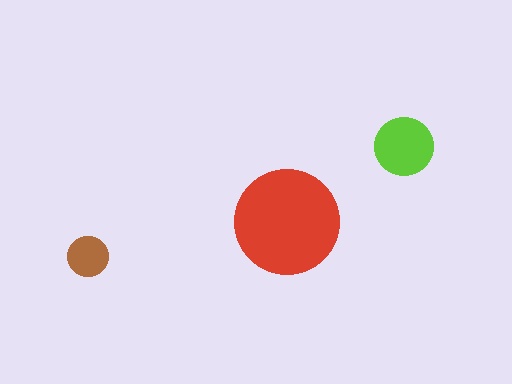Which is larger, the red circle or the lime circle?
The red one.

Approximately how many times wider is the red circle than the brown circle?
About 2.5 times wider.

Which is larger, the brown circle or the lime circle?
The lime one.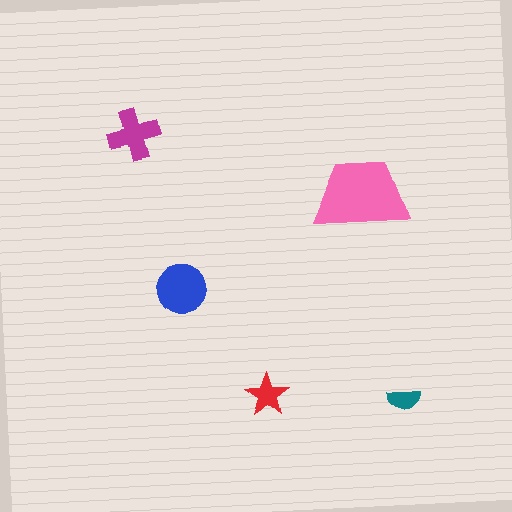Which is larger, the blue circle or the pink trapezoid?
The pink trapezoid.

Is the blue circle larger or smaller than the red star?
Larger.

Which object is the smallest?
The teal semicircle.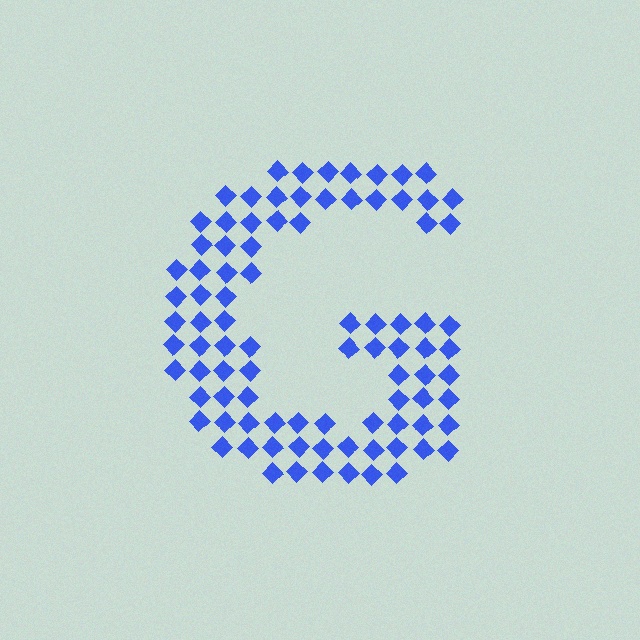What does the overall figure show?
The overall figure shows the letter G.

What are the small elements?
The small elements are diamonds.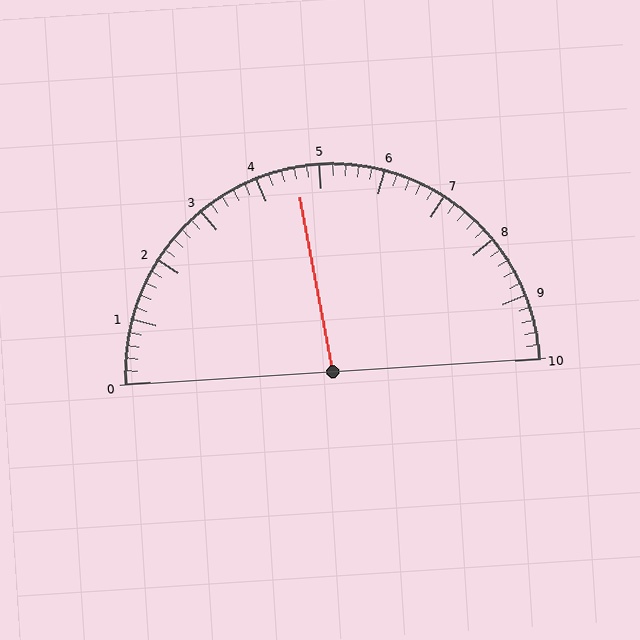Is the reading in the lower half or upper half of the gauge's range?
The reading is in the lower half of the range (0 to 10).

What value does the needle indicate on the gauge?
The needle indicates approximately 4.6.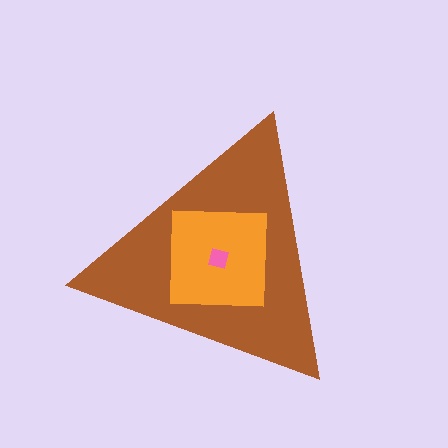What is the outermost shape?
The brown triangle.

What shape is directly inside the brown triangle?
The orange square.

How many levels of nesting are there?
3.